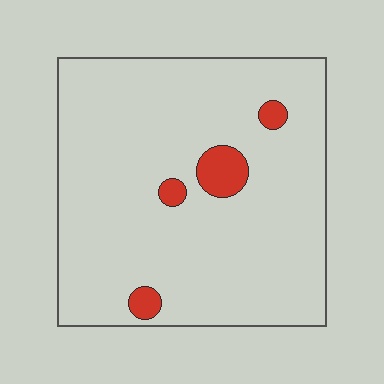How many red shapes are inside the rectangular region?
4.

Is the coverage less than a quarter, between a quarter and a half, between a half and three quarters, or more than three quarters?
Less than a quarter.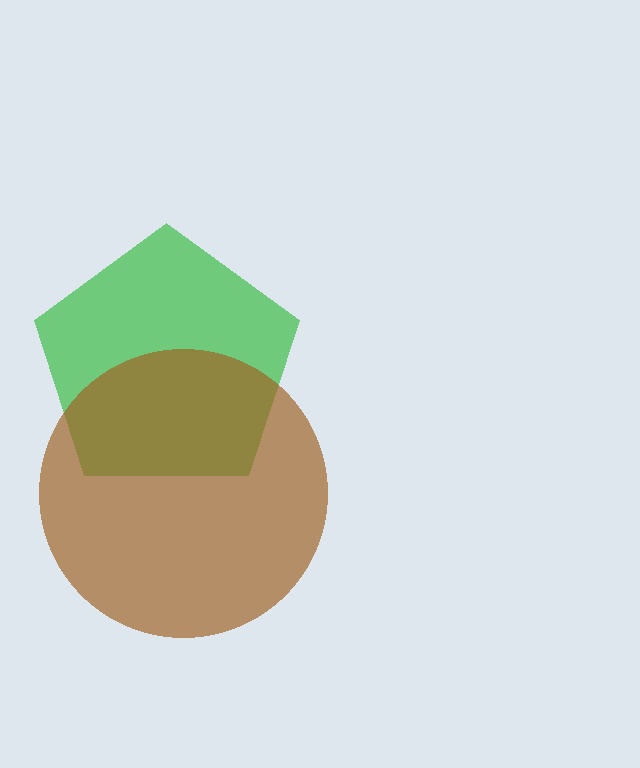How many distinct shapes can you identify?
There are 2 distinct shapes: a green pentagon, a brown circle.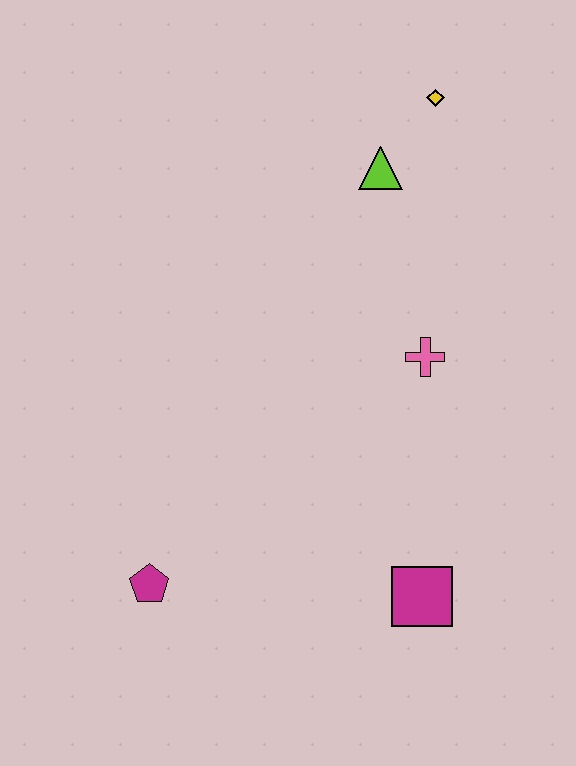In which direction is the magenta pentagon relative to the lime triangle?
The magenta pentagon is below the lime triangle.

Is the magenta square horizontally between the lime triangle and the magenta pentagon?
No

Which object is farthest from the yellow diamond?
The magenta pentagon is farthest from the yellow diamond.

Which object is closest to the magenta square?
The pink cross is closest to the magenta square.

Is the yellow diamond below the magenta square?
No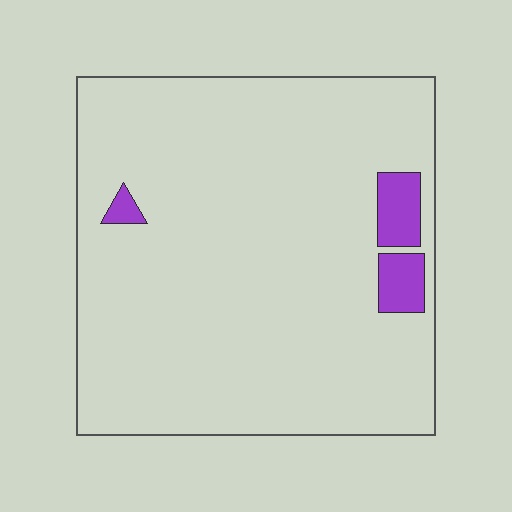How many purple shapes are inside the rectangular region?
3.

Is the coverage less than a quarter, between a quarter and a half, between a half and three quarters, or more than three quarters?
Less than a quarter.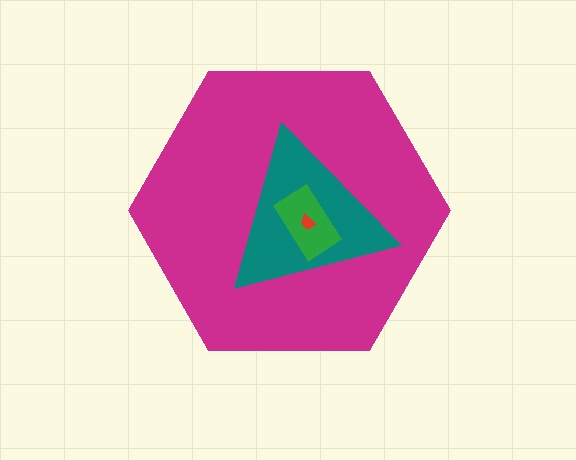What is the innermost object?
The red trapezoid.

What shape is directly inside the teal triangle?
The green rectangle.